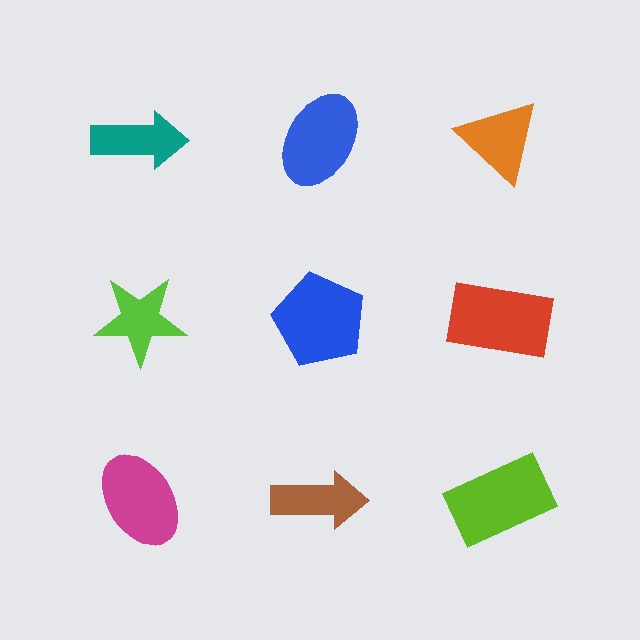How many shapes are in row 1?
3 shapes.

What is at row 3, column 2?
A brown arrow.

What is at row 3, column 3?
A lime rectangle.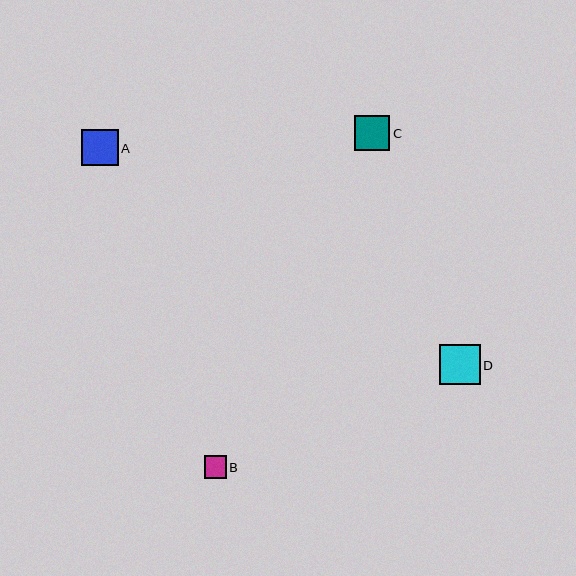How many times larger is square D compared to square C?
Square D is approximately 1.1 times the size of square C.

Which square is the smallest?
Square B is the smallest with a size of approximately 22 pixels.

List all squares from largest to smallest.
From largest to smallest: D, A, C, B.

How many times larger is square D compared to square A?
Square D is approximately 1.1 times the size of square A.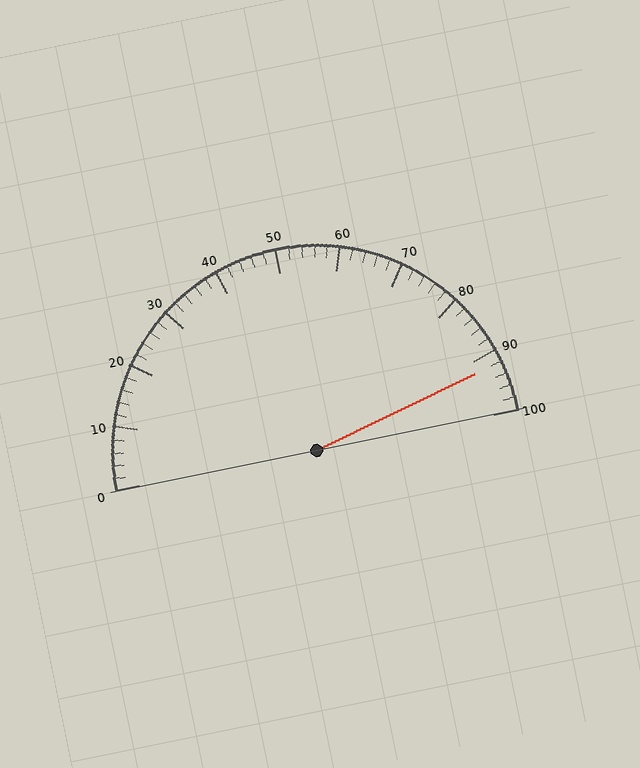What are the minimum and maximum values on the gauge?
The gauge ranges from 0 to 100.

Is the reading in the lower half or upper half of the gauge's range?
The reading is in the upper half of the range (0 to 100).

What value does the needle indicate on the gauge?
The needle indicates approximately 92.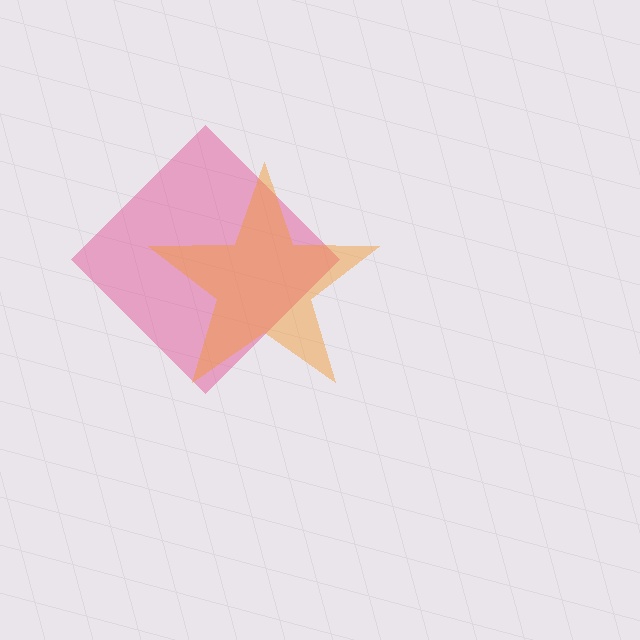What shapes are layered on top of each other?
The layered shapes are: a pink diamond, an orange star.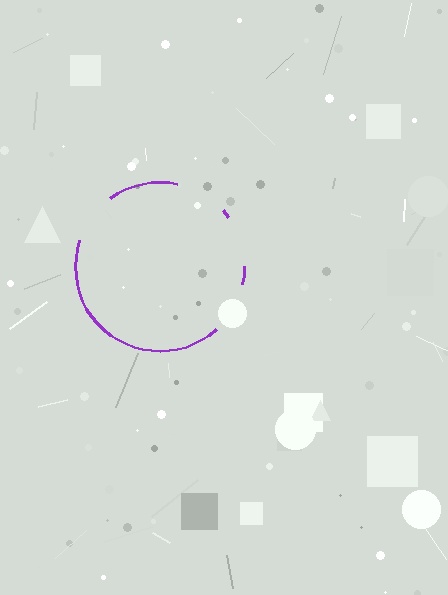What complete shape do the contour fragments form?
The contour fragments form a circle.